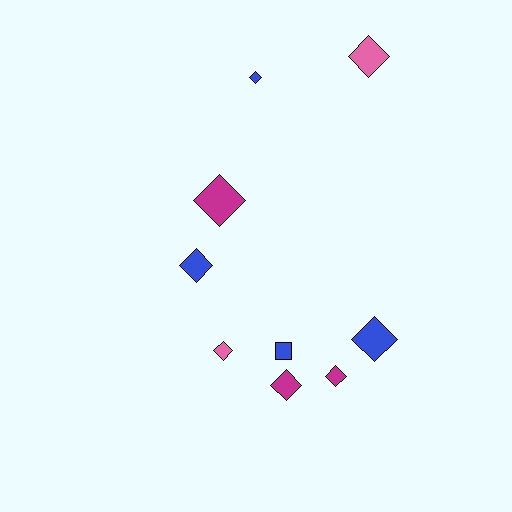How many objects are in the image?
There are 9 objects.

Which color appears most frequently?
Blue, with 4 objects.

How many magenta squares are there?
There are no magenta squares.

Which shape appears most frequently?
Diamond, with 8 objects.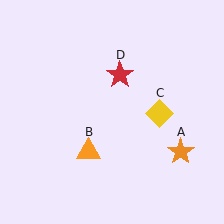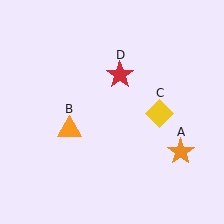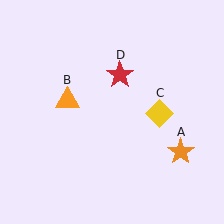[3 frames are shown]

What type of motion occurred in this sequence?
The orange triangle (object B) rotated clockwise around the center of the scene.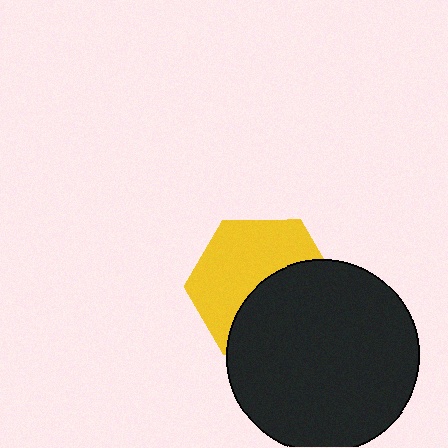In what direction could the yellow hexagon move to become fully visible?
The yellow hexagon could move up. That would shift it out from behind the black circle entirely.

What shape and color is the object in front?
The object in front is a black circle.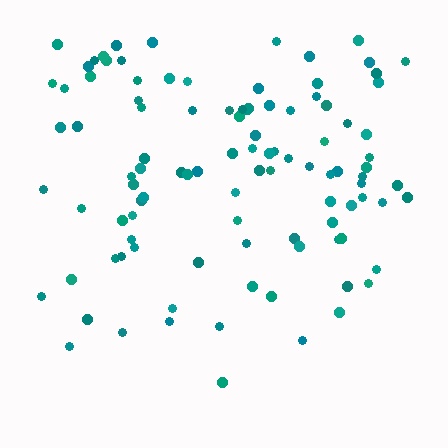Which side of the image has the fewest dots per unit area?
The bottom.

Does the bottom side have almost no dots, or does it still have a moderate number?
Still a moderate number, just noticeably fewer than the top.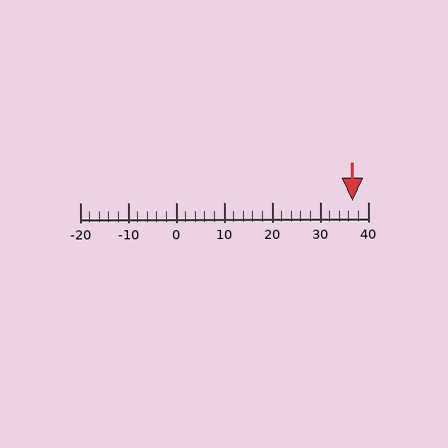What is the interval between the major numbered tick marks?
The major tick marks are spaced 10 units apart.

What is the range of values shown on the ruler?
The ruler shows values from -20 to 40.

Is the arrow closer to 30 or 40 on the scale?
The arrow is closer to 40.